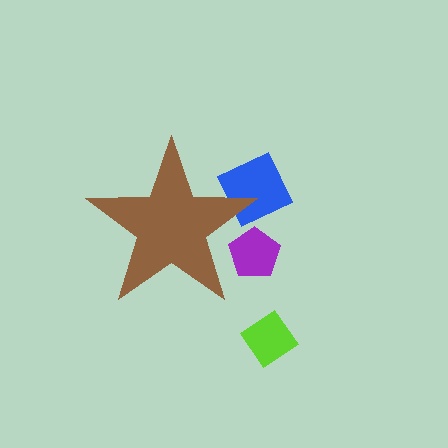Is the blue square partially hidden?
Yes, the blue square is partially hidden behind the brown star.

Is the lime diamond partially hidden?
No, the lime diamond is fully visible.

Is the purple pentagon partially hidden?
Yes, the purple pentagon is partially hidden behind the brown star.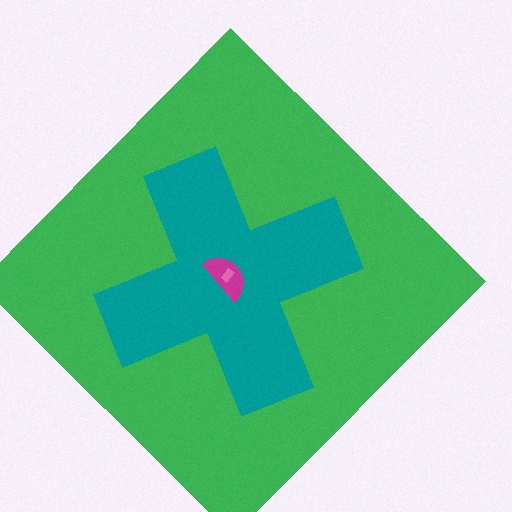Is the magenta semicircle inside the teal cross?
Yes.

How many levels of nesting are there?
4.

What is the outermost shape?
The green diamond.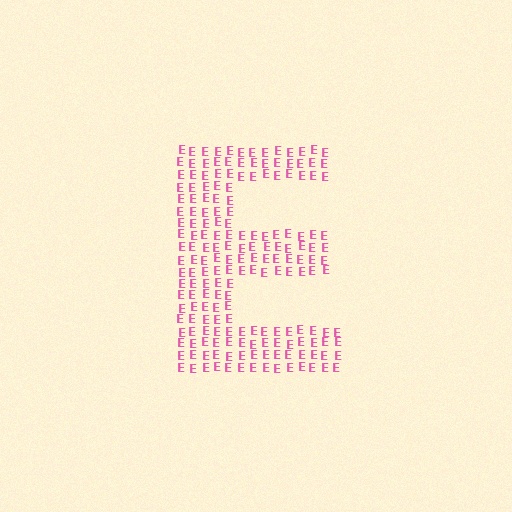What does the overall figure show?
The overall figure shows the letter E.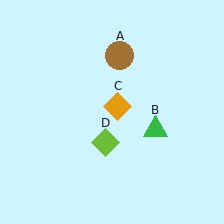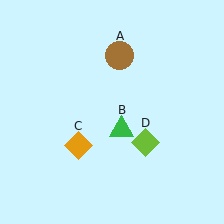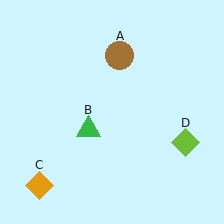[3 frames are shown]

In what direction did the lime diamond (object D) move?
The lime diamond (object D) moved right.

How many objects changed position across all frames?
3 objects changed position: green triangle (object B), orange diamond (object C), lime diamond (object D).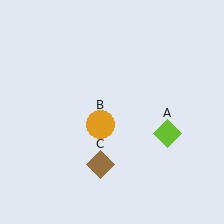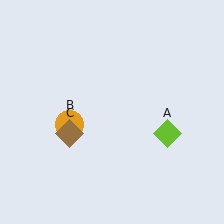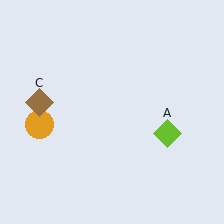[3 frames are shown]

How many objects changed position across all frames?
2 objects changed position: orange circle (object B), brown diamond (object C).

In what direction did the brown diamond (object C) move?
The brown diamond (object C) moved up and to the left.